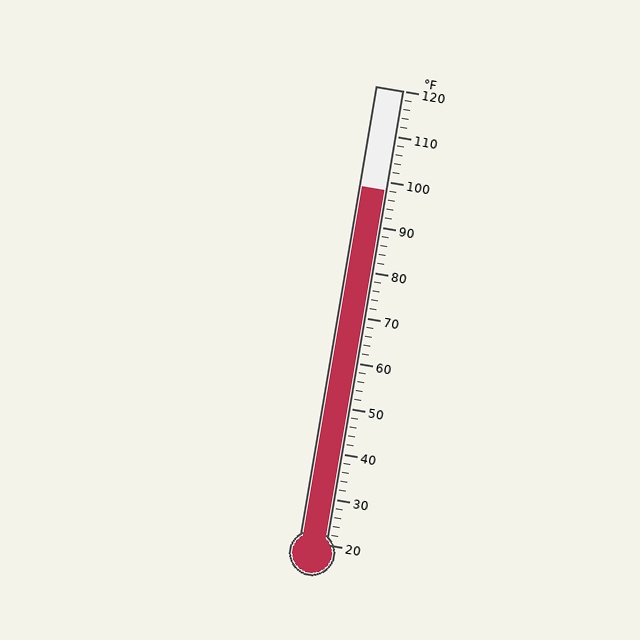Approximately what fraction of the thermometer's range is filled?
The thermometer is filled to approximately 80% of its range.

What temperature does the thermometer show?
The thermometer shows approximately 98°F.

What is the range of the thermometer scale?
The thermometer scale ranges from 20°F to 120°F.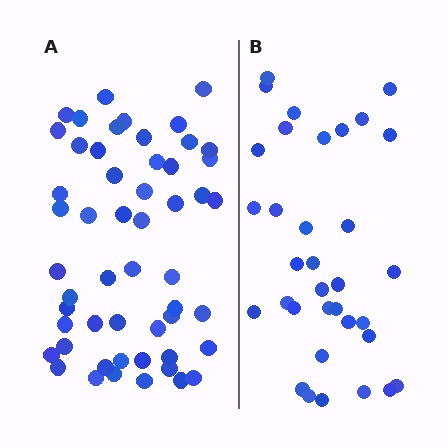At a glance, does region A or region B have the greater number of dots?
Region A (the left region) has more dots.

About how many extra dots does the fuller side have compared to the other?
Region A has approximately 20 more dots than region B.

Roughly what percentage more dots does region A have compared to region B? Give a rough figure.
About 55% more.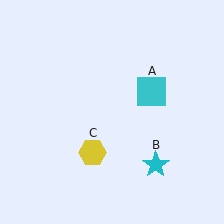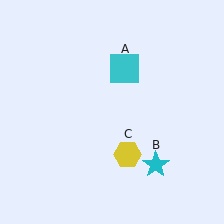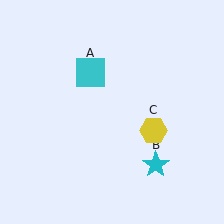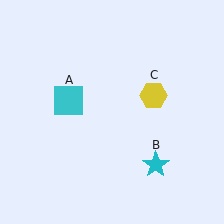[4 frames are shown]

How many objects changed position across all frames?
2 objects changed position: cyan square (object A), yellow hexagon (object C).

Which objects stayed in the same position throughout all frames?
Cyan star (object B) remained stationary.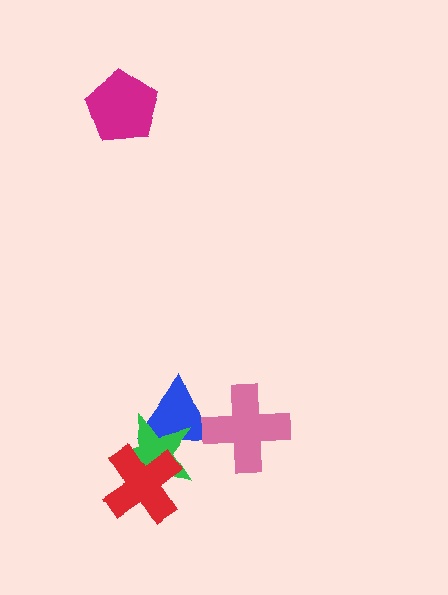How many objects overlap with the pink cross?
1 object overlaps with the pink cross.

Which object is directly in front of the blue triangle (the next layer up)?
The green star is directly in front of the blue triangle.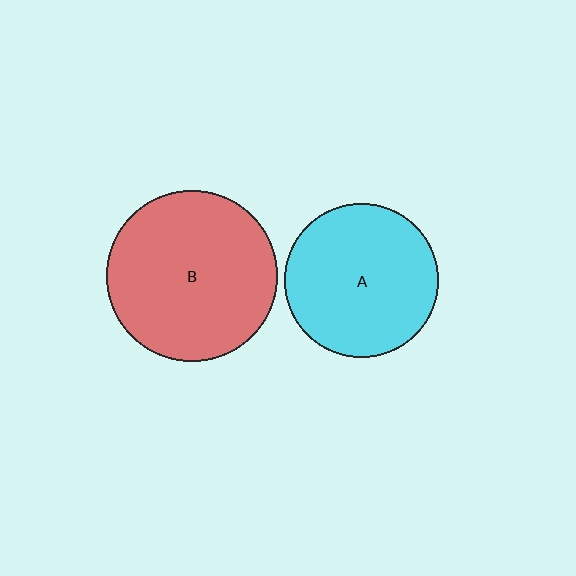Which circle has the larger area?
Circle B (red).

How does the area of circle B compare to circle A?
Approximately 1.2 times.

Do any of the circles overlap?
No, none of the circles overlap.